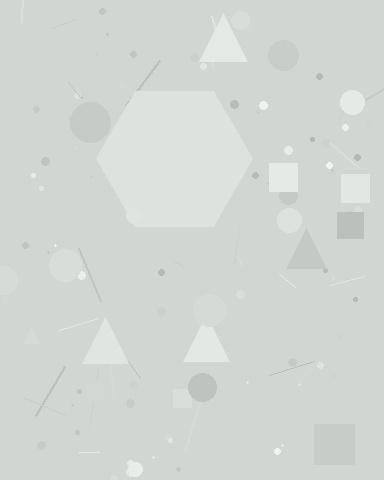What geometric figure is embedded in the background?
A hexagon is embedded in the background.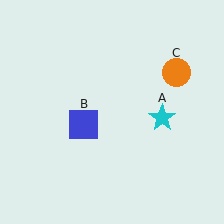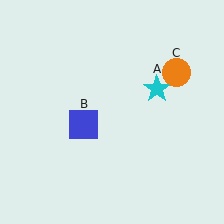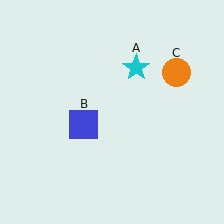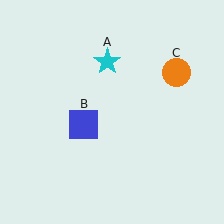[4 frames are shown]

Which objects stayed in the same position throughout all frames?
Blue square (object B) and orange circle (object C) remained stationary.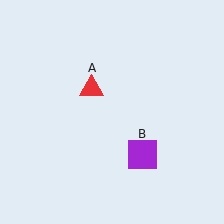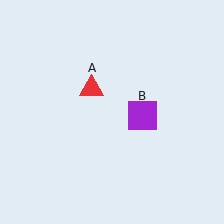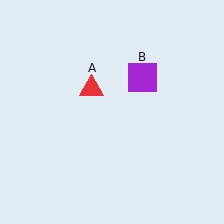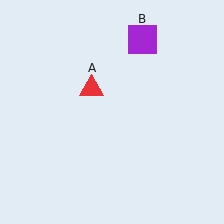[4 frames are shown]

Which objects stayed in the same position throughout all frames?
Red triangle (object A) remained stationary.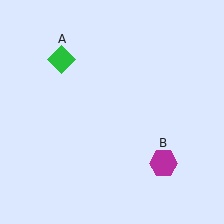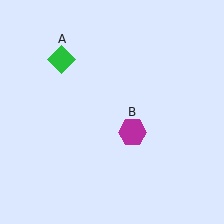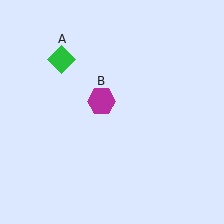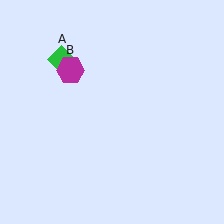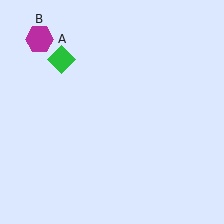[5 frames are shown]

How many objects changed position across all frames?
1 object changed position: magenta hexagon (object B).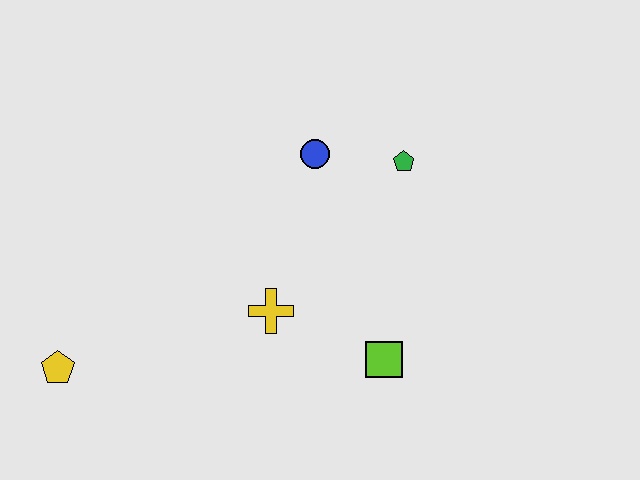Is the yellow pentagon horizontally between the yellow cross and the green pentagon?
No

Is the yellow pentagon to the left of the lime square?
Yes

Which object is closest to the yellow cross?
The lime square is closest to the yellow cross.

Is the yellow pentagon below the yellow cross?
Yes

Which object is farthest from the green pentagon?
The yellow pentagon is farthest from the green pentagon.